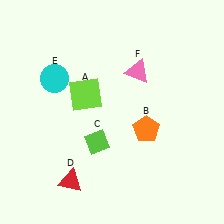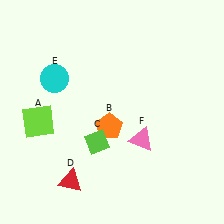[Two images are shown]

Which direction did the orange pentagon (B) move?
The orange pentagon (B) moved left.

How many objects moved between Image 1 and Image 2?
3 objects moved between the two images.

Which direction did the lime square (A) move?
The lime square (A) moved left.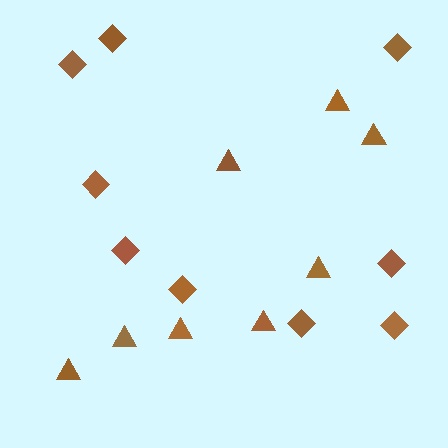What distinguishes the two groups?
There are 2 groups: one group of triangles (8) and one group of diamonds (9).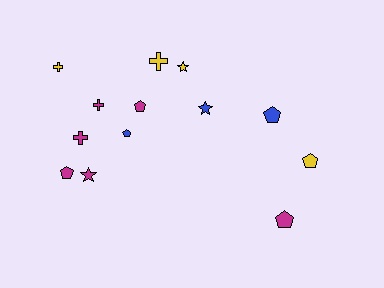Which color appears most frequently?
Magenta, with 6 objects.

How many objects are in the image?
There are 13 objects.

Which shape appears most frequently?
Pentagon, with 6 objects.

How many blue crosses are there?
There are no blue crosses.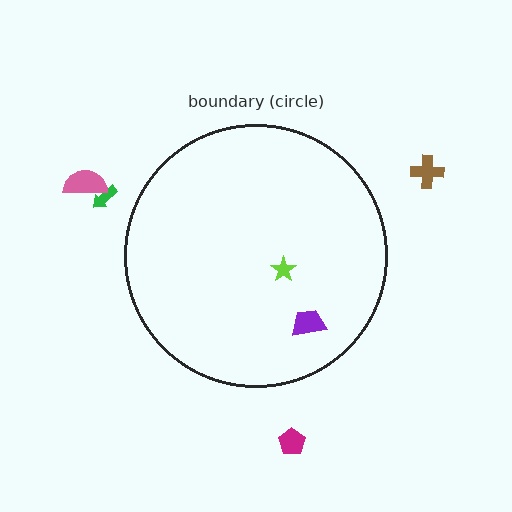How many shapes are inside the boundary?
2 inside, 4 outside.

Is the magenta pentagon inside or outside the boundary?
Outside.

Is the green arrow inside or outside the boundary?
Outside.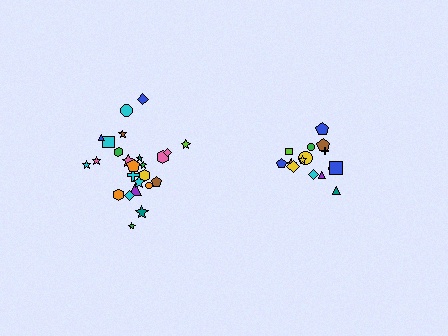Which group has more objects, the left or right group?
The left group.